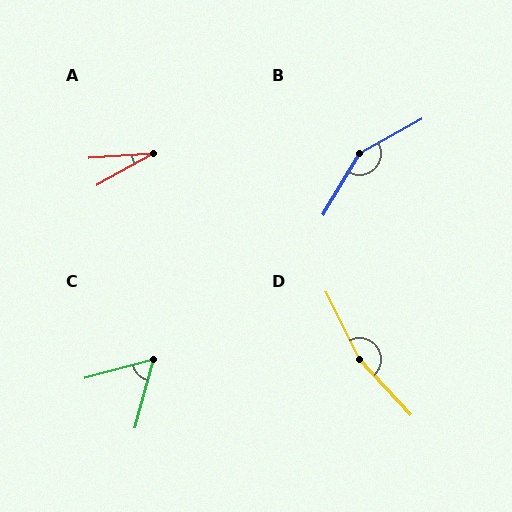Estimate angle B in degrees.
Approximately 150 degrees.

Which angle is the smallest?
A, at approximately 25 degrees.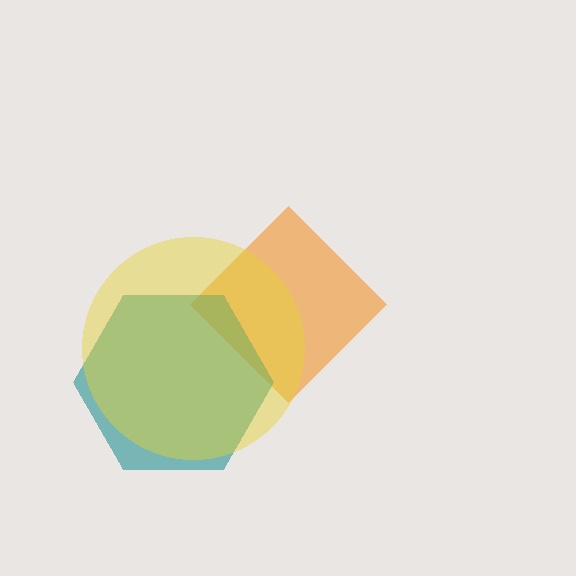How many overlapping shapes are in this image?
There are 3 overlapping shapes in the image.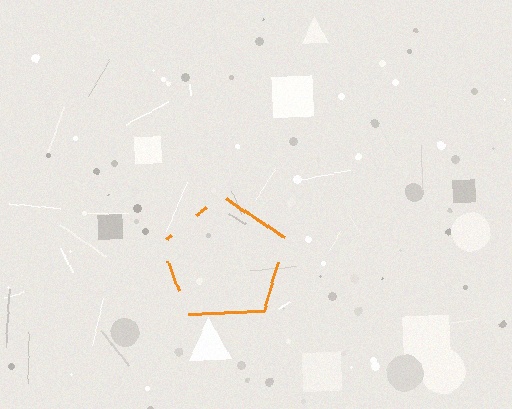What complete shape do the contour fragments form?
The contour fragments form a pentagon.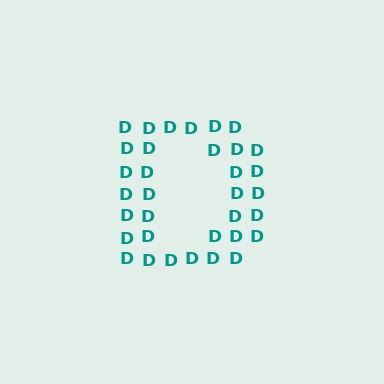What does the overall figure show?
The overall figure shows the letter D.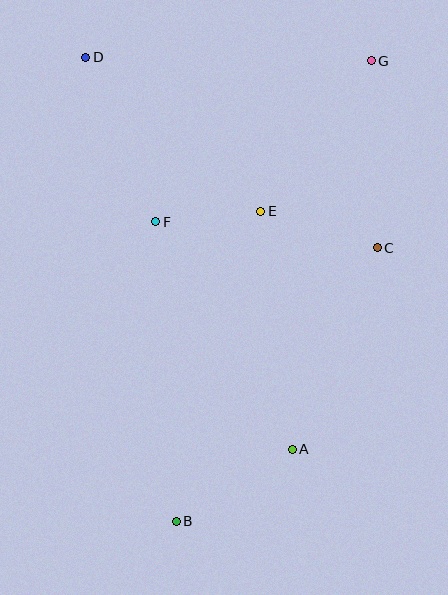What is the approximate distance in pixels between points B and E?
The distance between B and E is approximately 322 pixels.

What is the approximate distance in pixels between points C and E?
The distance between C and E is approximately 122 pixels.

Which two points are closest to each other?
Points E and F are closest to each other.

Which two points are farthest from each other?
Points B and G are farthest from each other.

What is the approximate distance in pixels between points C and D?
The distance between C and D is approximately 348 pixels.